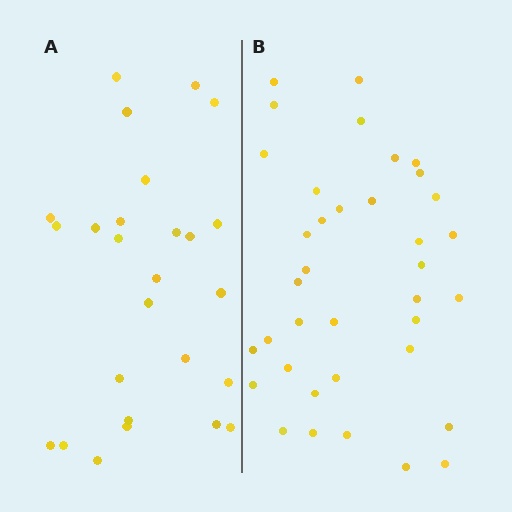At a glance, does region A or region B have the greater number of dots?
Region B (the right region) has more dots.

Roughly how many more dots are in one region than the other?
Region B has roughly 12 or so more dots than region A.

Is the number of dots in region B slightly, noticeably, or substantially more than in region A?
Region B has noticeably more, but not dramatically so. The ratio is roughly 1.4 to 1.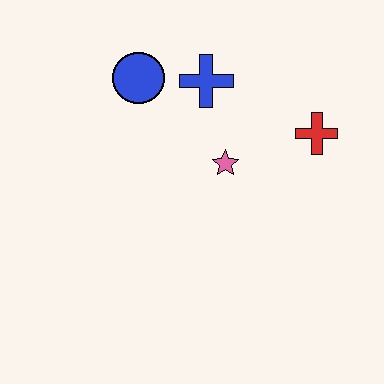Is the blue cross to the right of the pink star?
No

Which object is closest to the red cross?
The pink star is closest to the red cross.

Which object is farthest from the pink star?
The blue circle is farthest from the pink star.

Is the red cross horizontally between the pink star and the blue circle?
No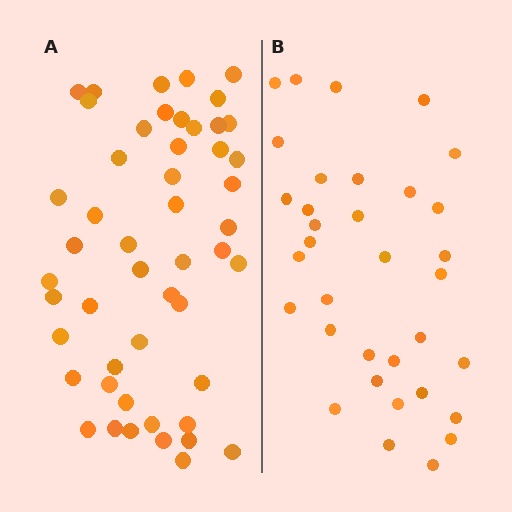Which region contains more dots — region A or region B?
Region A (the left region) has more dots.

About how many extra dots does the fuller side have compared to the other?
Region A has approximately 15 more dots than region B.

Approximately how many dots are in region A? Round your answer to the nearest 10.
About 50 dots.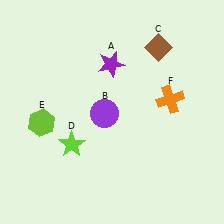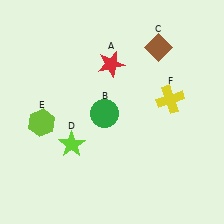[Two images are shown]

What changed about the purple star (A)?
In Image 1, A is purple. In Image 2, it changed to red.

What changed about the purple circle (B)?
In Image 1, B is purple. In Image 2, it changed to green.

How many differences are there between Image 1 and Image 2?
There are 3 differences between the two images.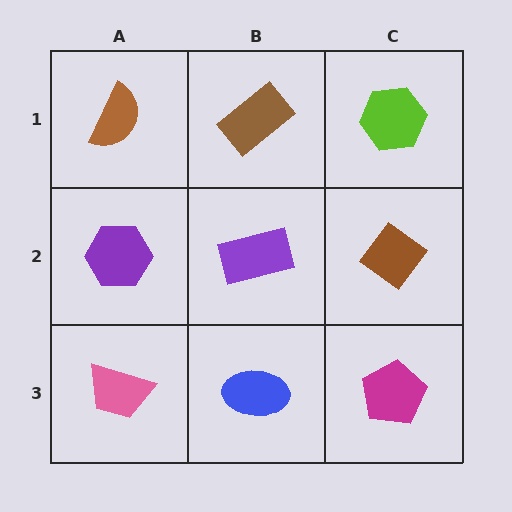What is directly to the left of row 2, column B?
A purple hexagon.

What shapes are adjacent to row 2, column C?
A lime hexagon (row 1, column C), a magenta pentagon (row 3, column C), a purple rectangle (row 2, column B).